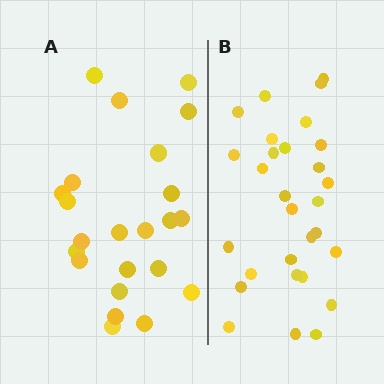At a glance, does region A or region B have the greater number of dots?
Region B (the right region) has more dots.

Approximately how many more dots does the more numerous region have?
Region B has about 6 more dots than region A.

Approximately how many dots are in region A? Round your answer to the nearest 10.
About 20 dots. (The exact count is 23, which rounds to 20.)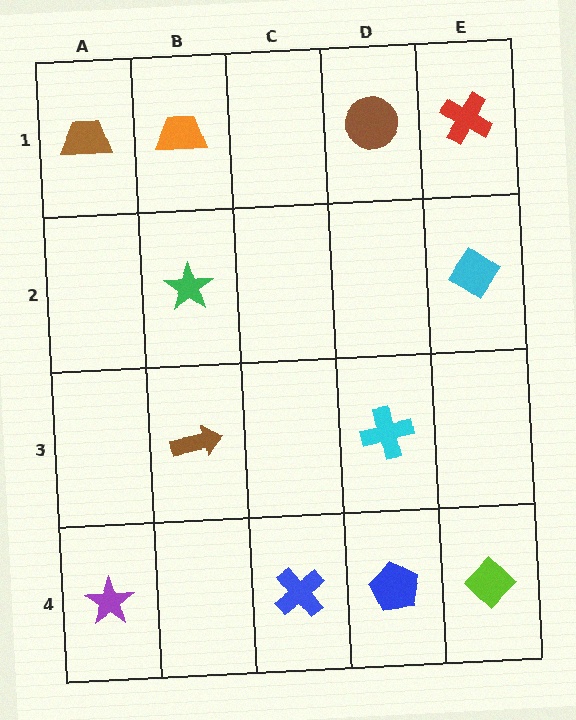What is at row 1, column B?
An orange trapezoid.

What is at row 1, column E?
A red cross.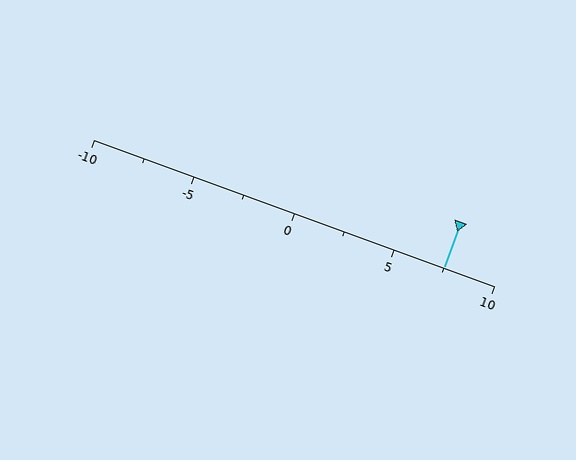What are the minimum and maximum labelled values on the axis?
The axis runs from -10 to 10.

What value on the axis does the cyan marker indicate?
The marker indicates approximately 7.5.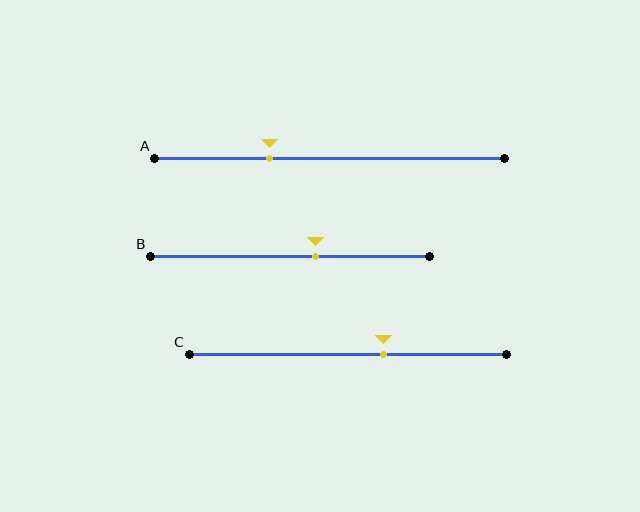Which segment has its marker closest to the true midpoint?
Segment B has its marker closest to the true midpoint.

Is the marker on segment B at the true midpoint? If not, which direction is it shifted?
No, the marker on segment B is shifted to the right by about 9% of the segment length.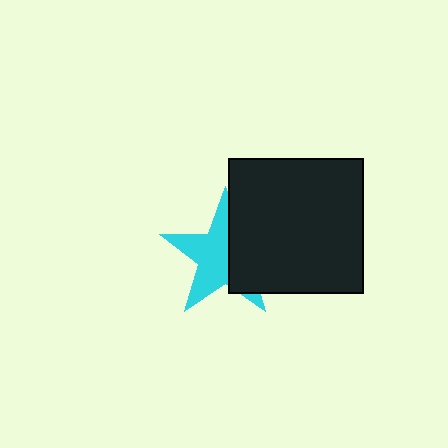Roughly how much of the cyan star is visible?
About half of it is visible (roughly 57%).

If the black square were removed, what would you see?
You would see the complete cyan star.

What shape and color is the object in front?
The object in front is a black square.